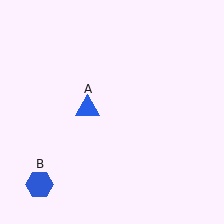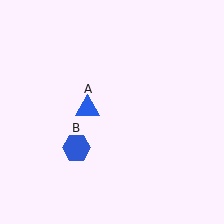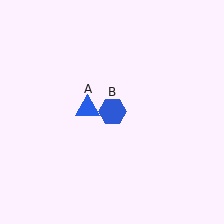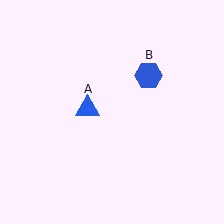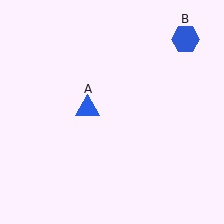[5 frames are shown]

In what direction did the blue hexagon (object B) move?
The blue hexagon (object B) moved up and to the right.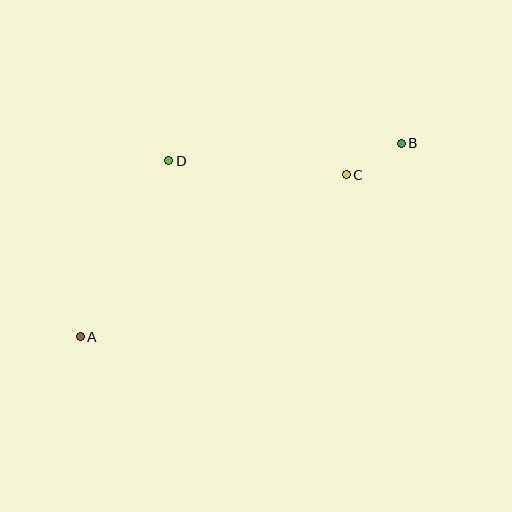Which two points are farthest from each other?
Points A and B are farthest from each other.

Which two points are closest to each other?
Points B and C are closest to each other.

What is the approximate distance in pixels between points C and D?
The distance between C and D is approximately 178 pixels.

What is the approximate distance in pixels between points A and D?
The distance between A and D is approximately 197 pixels.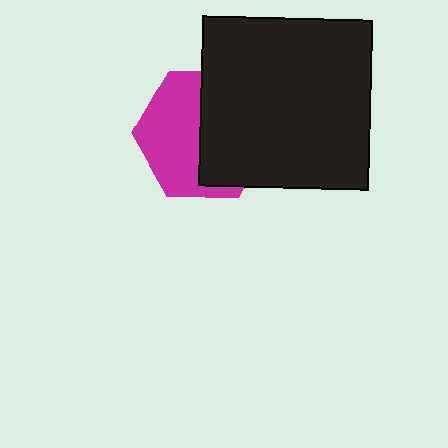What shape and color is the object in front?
The object in front is a black square.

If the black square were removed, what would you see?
You would see the complete magenta hexagon.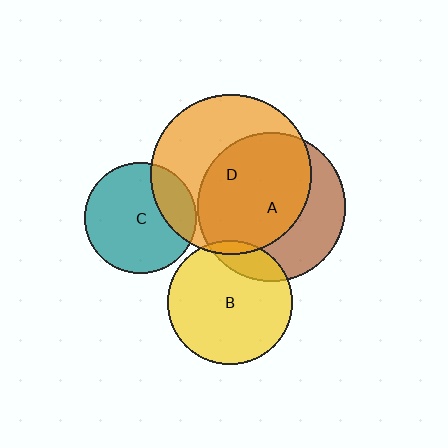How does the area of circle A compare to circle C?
Approximately 1.8 times.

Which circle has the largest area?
Circle D (orange).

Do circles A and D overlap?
Yes.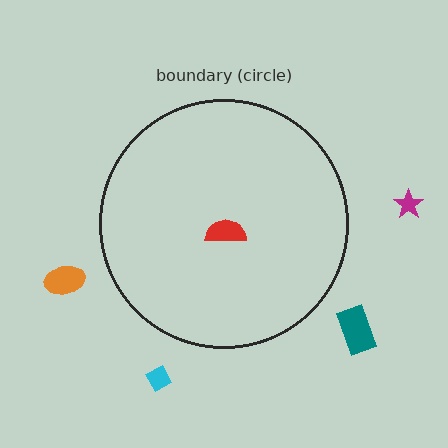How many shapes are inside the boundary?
1 inside, 4 outside.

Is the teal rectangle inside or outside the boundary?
Outside.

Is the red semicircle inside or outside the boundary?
Inside.